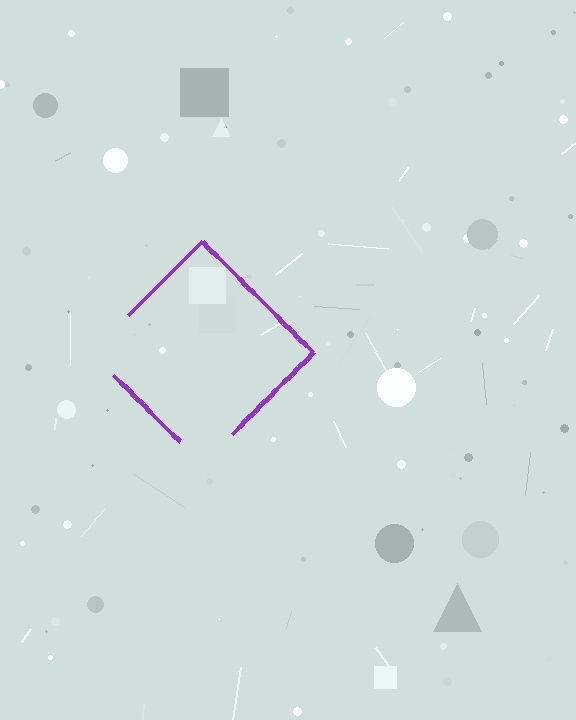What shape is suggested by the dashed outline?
The dashed outline suggests a diamond.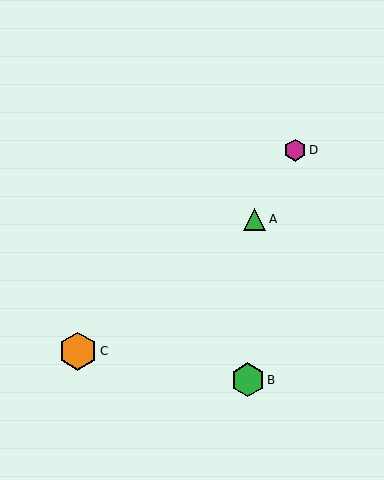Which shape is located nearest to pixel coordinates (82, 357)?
The orange hexagon (labeled C) at (78, 351) is nearest to that location.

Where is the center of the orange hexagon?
The center of the orange hexagon is at (78, 351).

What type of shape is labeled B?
Shape B is a green hexagon.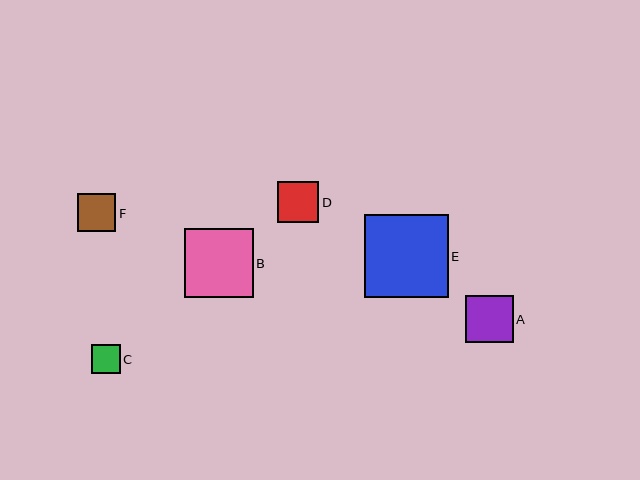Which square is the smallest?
Square C is the smallest with a size of approximately 29 pixels.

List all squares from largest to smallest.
From largest to smallest: E, B, A, D, F, C.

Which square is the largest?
Square E is the largest with a size of approximately 84 pixels.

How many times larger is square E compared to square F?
Square E is approximately 2.2 times the size of square F.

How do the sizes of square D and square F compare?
Square D and square F are approximately the same size.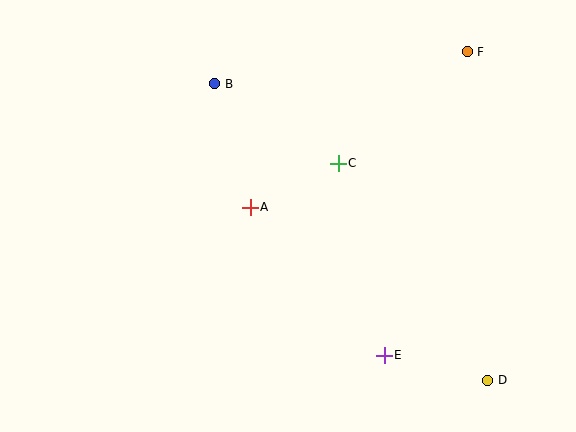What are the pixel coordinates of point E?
Point E is at (384, 355).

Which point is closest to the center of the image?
Point A at (250, 207) is closest to the center.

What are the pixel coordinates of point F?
Point F is at (467, 52).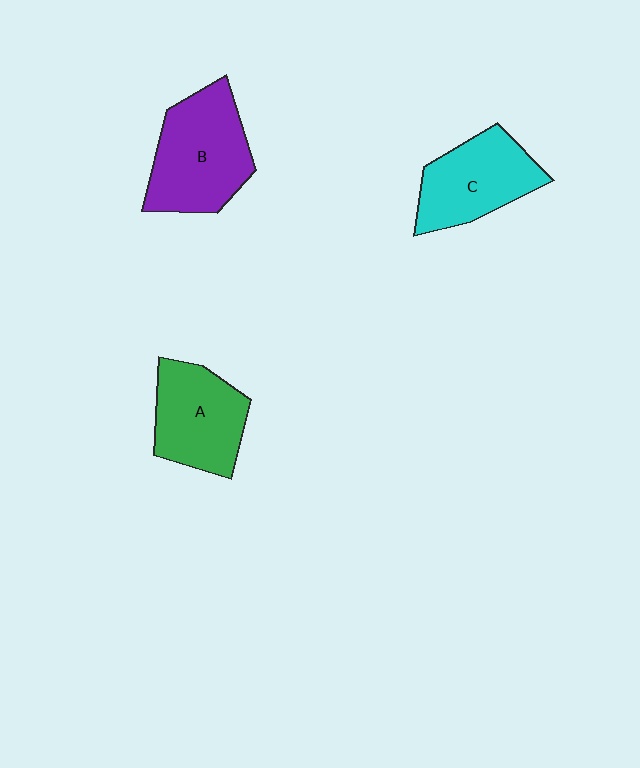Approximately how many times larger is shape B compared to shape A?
Approximately 1.2 times.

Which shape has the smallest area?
Shape A (green).